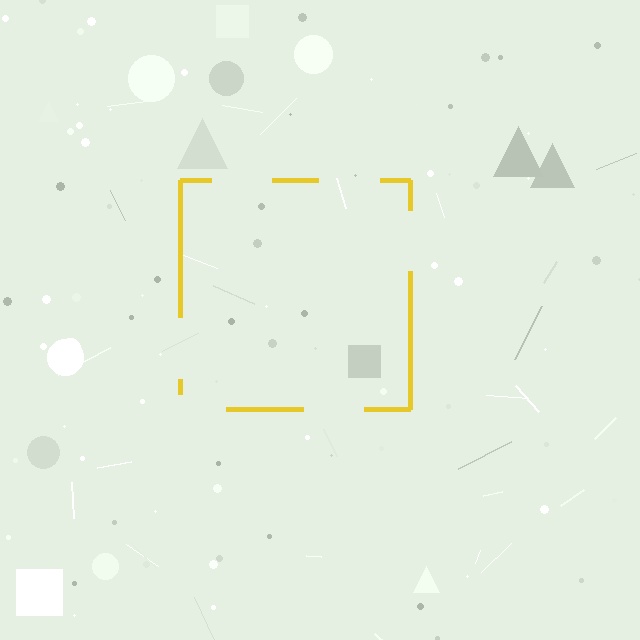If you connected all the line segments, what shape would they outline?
They would outline a square.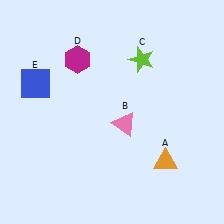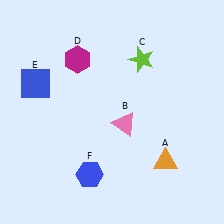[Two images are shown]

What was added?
A blue hexagon (F) was added in Image 2.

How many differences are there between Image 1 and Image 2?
There is 1 difference between the two images.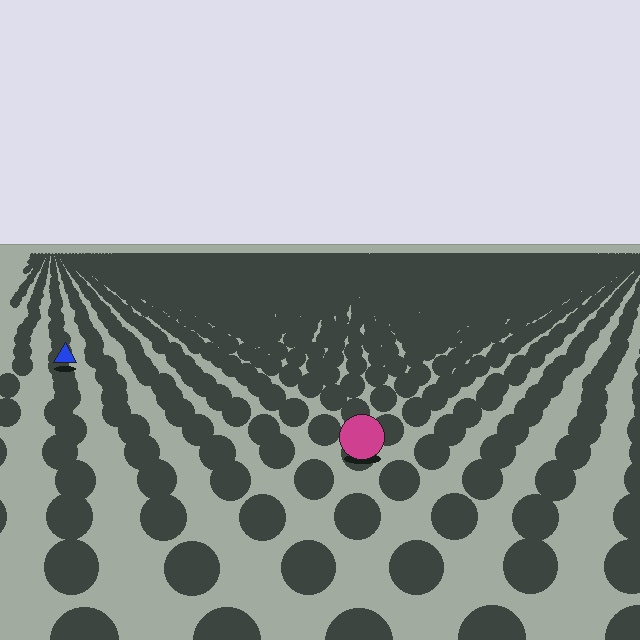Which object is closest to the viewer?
The magenta circle is closest. The texture marks near it are larger and more spread out.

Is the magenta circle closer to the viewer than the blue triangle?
Yes. The magenta circle is closer — you can tell from the texture gradient: the ground texture is coarser near it.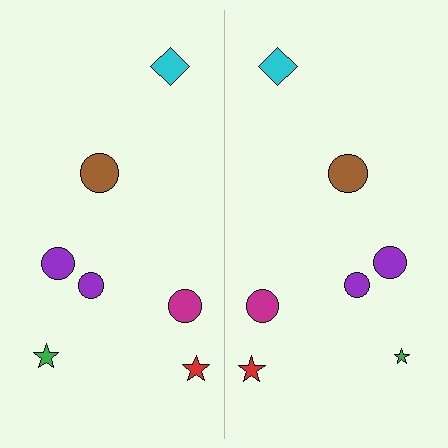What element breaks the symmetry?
The green star on the right side has a different size than its mirror counterpart.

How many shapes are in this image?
There are 14 shapes in this image.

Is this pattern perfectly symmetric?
No, the pattern is not perfectly symmetric. The green star on the right side has a different size than its mirror counterpart.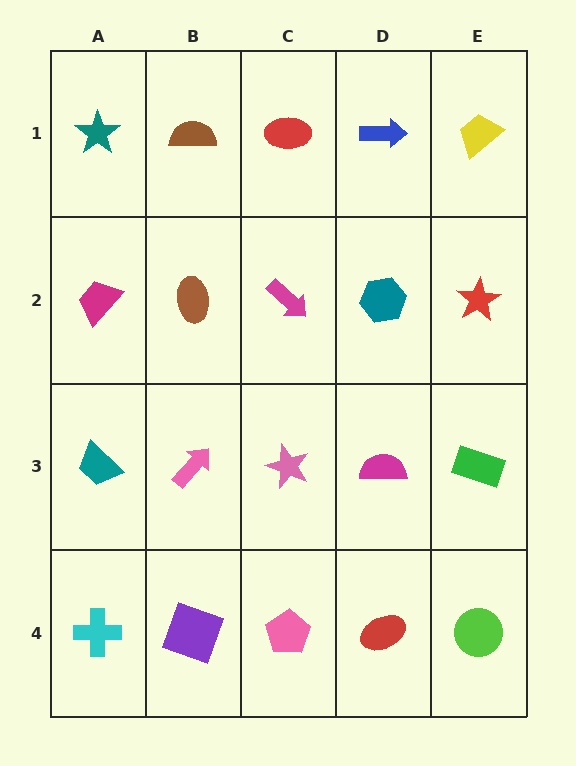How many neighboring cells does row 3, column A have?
3.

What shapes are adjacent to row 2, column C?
A red ellipse (row 1, column C), a pink star (row 3, column C), a brown ellipse (row 2, column B), a teal hexagon (row 2, column D).